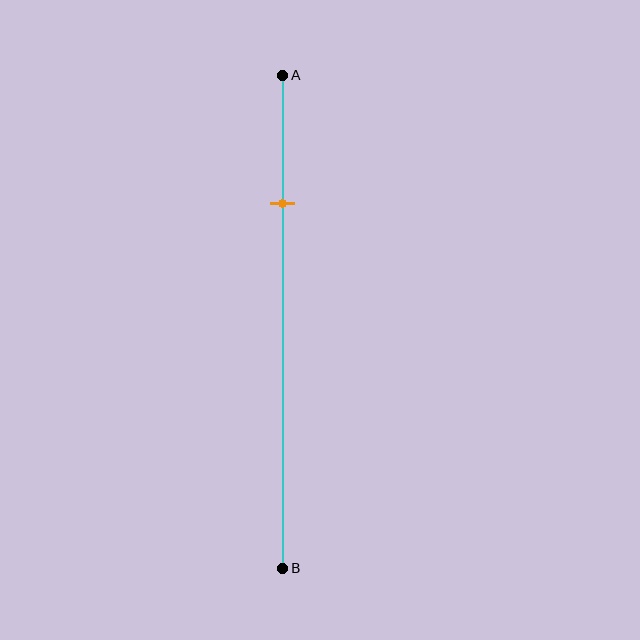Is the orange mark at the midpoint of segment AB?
No, the mark is at about 25% from A, not at the 50% midpoint.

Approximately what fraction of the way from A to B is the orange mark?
The orange mark is approximately 25% of the way from A to B.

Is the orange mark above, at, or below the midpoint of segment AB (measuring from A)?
The orange mark is above the midpoint of segment AB.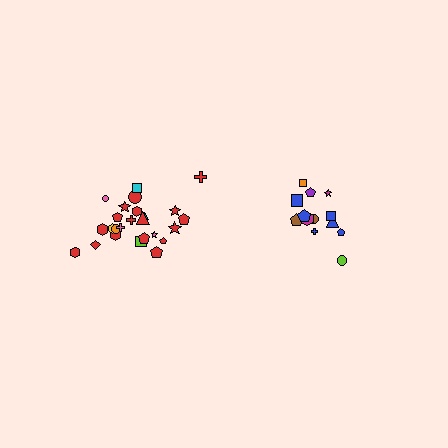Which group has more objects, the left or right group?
The left group.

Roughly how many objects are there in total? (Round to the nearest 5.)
Roughly 40 objects in total.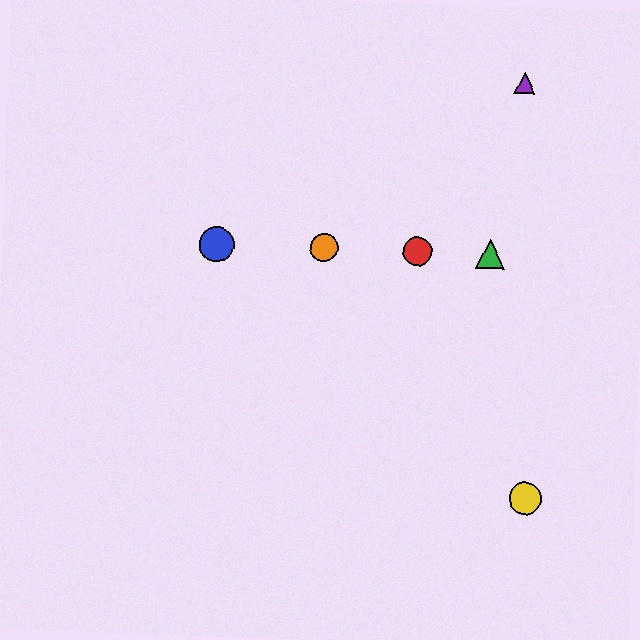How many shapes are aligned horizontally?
4 shapes (the red circle, the blue circle, the green triangle, the orange circle) are aligned horizontally.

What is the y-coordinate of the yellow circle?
The yellow circle is at y≈498.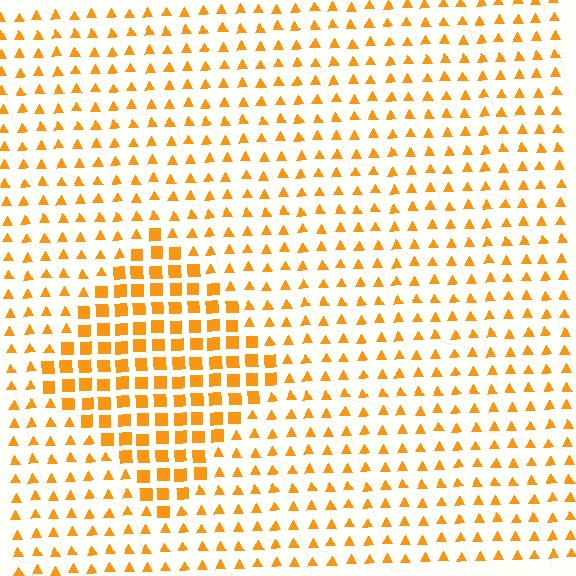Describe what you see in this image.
The image is filled with small orange elements arranged in a uniform grid. A diamond-shaped region contains squares, while the surrounding area contains triangles. The boundary is defined purely by the change in element shape.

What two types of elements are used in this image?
The image uses squares inside the diamond region and triangles outside it.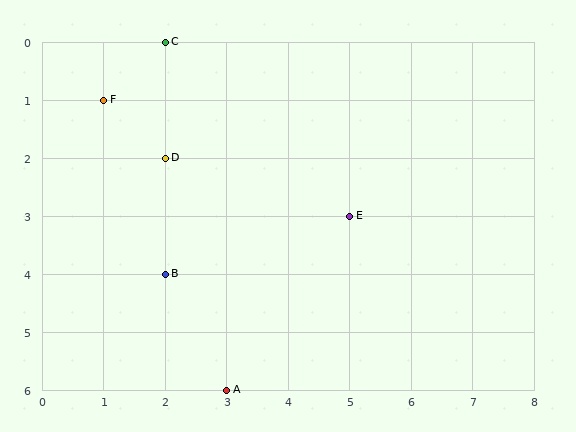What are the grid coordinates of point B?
Point B is at grid coordinates (2, 4).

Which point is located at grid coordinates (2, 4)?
Point B is at (2, 4).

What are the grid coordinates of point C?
Point C is at grid coordinates (2, 0).